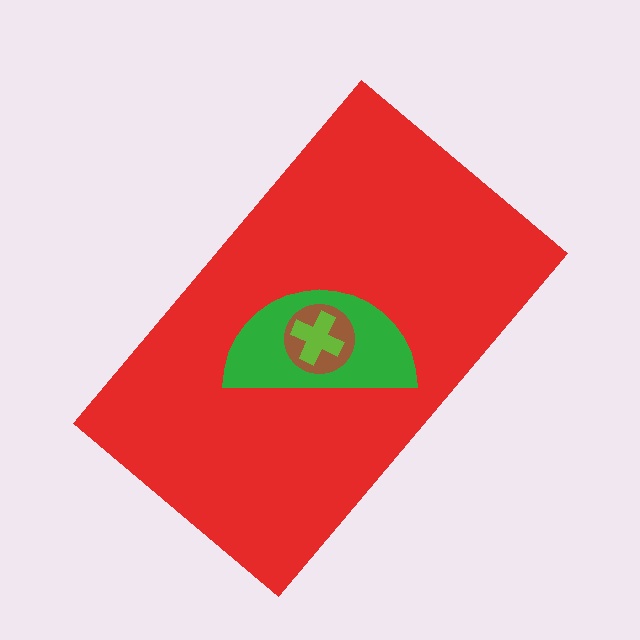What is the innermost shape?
The lime cross.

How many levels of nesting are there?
4.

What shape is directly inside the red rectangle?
The green semicircle.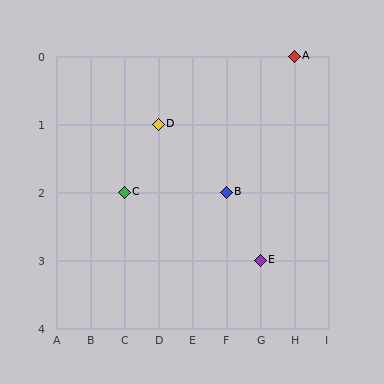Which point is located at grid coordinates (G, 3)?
Point E is at (G, 3).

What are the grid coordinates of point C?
Point C is at grid coordinates (C, 2).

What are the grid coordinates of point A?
Point A is at grid coordinates (H, 0).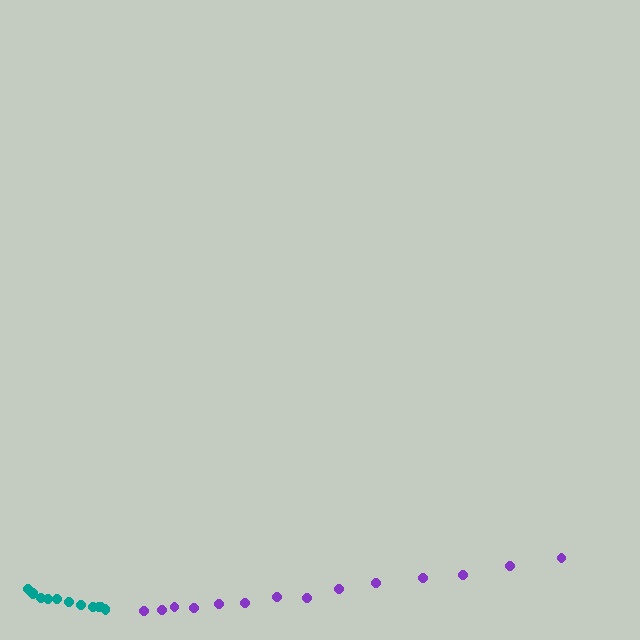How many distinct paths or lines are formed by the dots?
There are 2 distinct paths.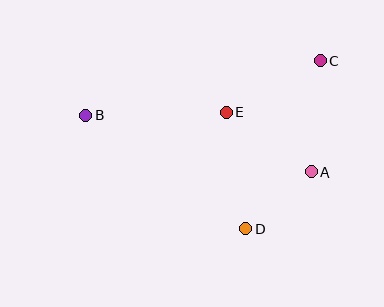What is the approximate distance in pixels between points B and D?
The distance between B and D is approximately 196 pixels.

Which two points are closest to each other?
Points A and D are closest to each other.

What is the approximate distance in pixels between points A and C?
The distance between A and C is approximately 112 pixels.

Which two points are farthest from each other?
Points B and C are farthest from each other.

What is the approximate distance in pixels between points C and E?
The distance between C and E is approximately 107 pixels.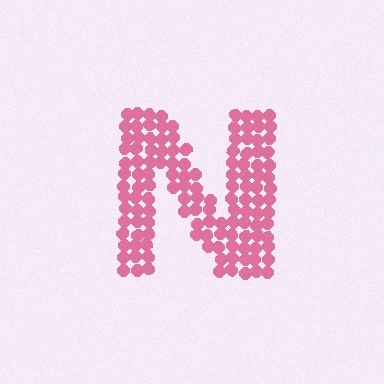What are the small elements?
The small elements are circles.